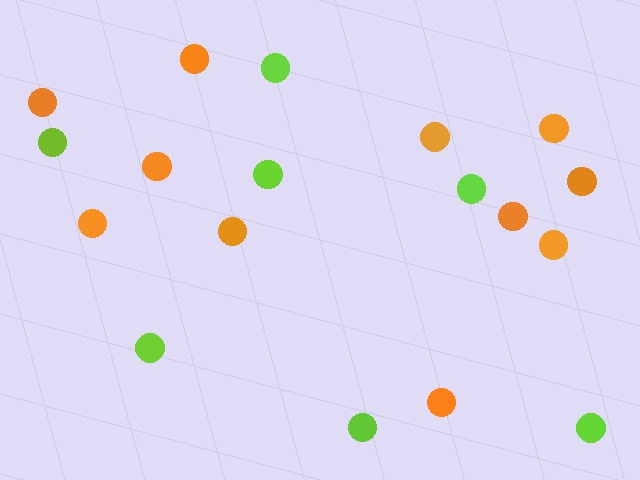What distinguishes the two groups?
There are 2 groups: one group of lime circles (7) and one group of orange circles (11).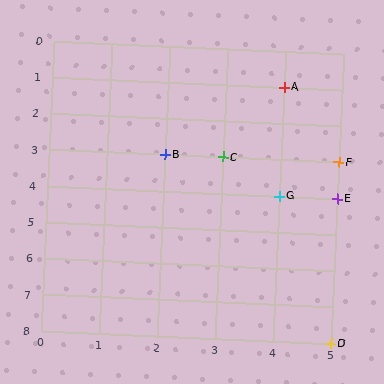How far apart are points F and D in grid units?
Points F and D are 5 rows apart.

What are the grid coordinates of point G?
Point G is at grid coordinates (4, 4).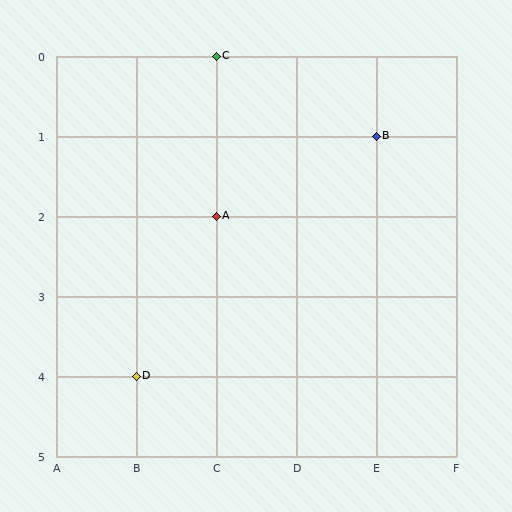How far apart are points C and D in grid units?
Points C and D are 1 column and 4 rows apart (about 4.1 grid units diagonally).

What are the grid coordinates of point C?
Point C is at grid coordinates (C, 0).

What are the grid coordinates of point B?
Point B is at grid coordinates (E, 1).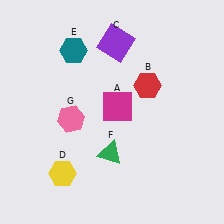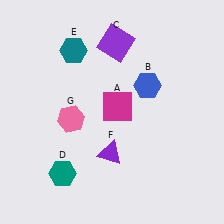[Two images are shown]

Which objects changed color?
B changed from red to blue. D changed from yellow to teal. F changed from green to purple.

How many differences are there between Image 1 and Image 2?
There are 3 differences between the two images.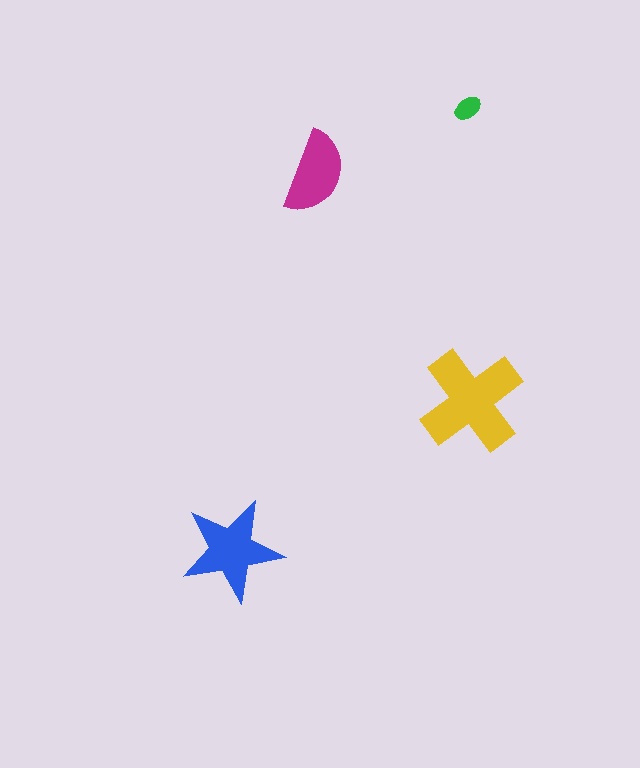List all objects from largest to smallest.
The yellow cross, the blue star, the magenta semicircle, the green ellipse.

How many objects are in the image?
There are 4 objects in the image.